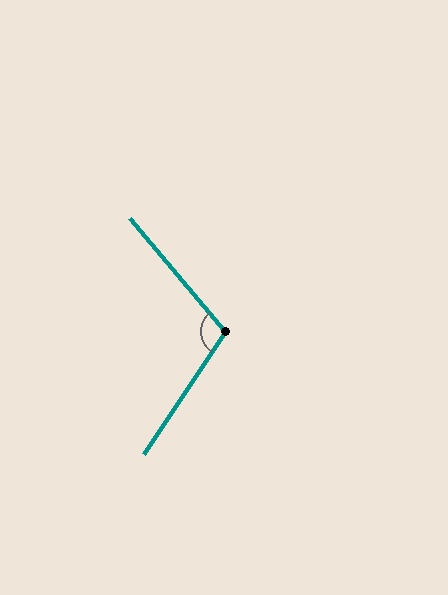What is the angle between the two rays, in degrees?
Approximately 106 degrees.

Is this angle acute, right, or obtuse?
It is obtuse.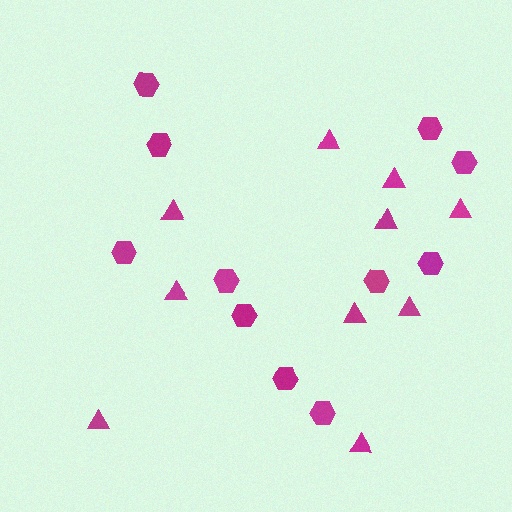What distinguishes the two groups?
There are 2 groups: one group of hexagons (11) and one group of triangles (10).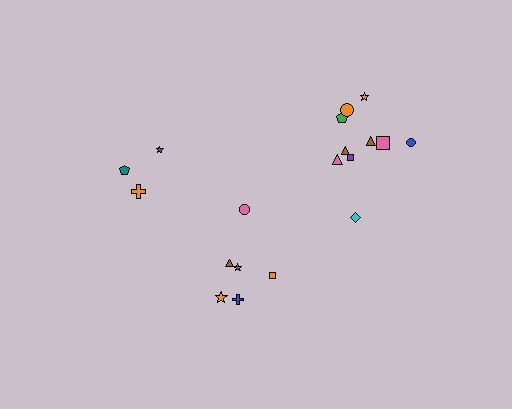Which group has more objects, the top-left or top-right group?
The top-right group.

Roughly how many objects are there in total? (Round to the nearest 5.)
Roughly 20 objects in total.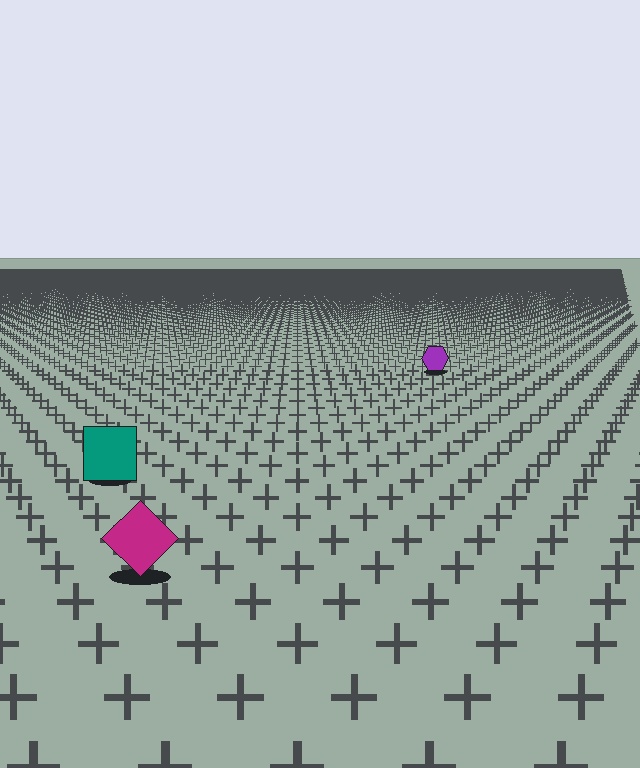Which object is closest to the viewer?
The magenta diamond is closest. The texture marks near it are larger and more spread out.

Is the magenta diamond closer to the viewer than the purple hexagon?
Yes. The magenta diamond is closer — you can tell from the texture gradient: the ground texture is coarser near it.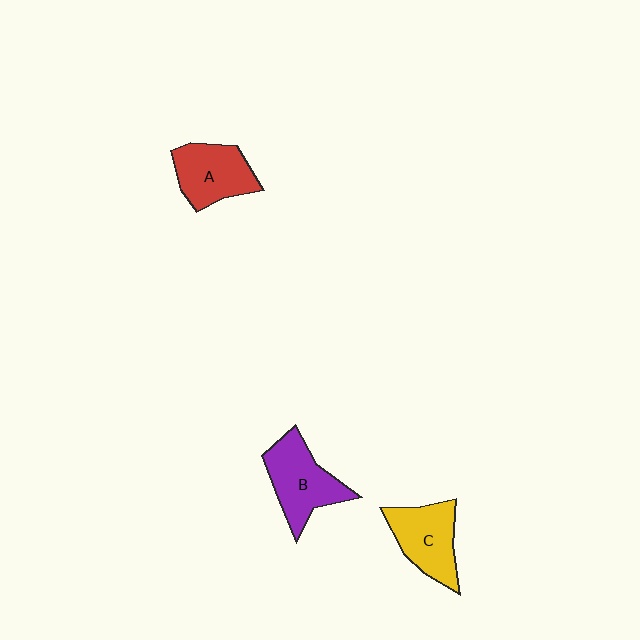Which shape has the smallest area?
Shape A (red).